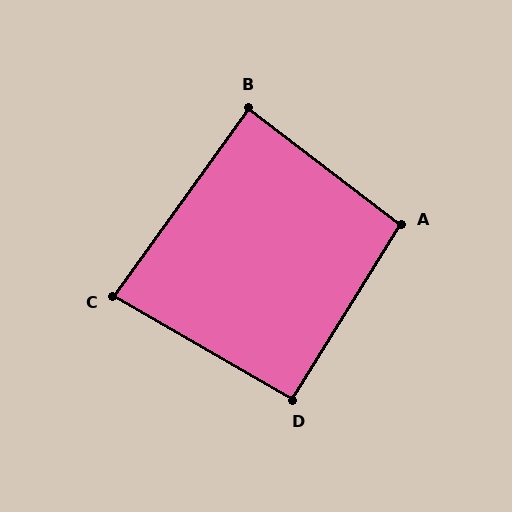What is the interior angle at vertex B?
Approximately 88 degrees (approximately right).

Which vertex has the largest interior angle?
A, at approximately 96 degrees.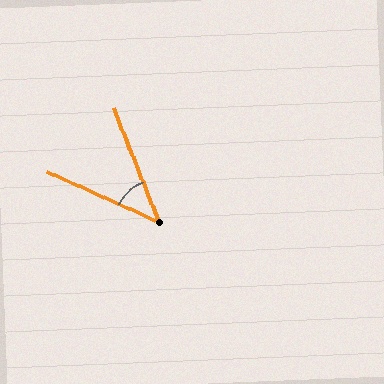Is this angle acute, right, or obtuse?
It is acute.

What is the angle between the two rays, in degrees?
Approximately 44 degrees.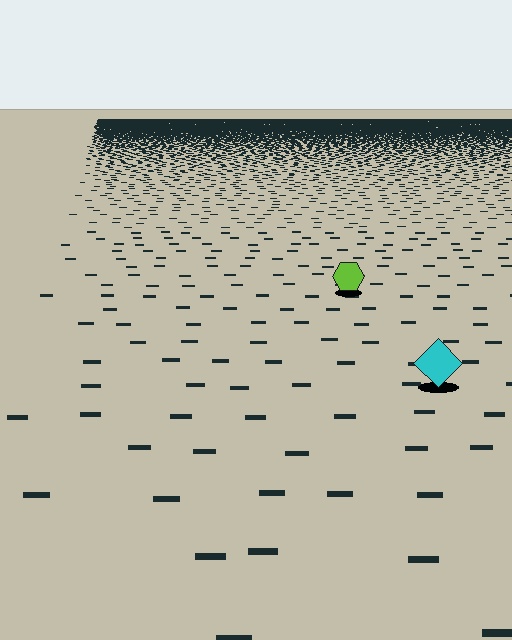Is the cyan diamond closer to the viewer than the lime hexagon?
Yes. The cyan diamond is closer — you can tell from the texture gradient: the ground texture is coarser near it.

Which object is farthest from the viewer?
The lime hexagon is farthest from the viewer. It appears smaller and the ground texture around it is denser.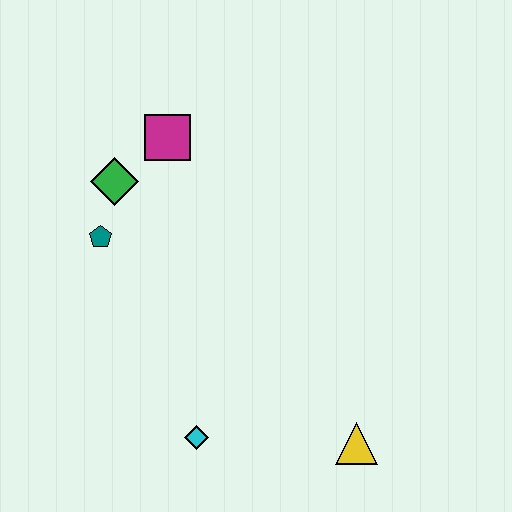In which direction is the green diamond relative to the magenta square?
The green diamond is to the left of the magenta square.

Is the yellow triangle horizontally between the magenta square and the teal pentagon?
No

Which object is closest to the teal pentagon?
The green diamond is closest to the teal pentagon.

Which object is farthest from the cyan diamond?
The magenta square is farthest from the cyan diamond.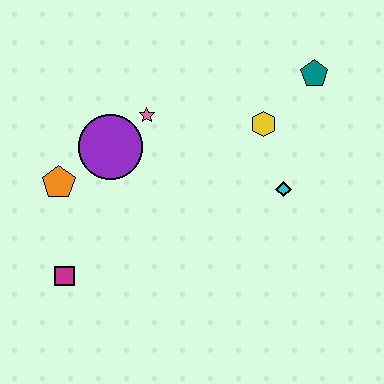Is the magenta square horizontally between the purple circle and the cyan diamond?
No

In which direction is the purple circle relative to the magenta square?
The purple circle is above the magenta square.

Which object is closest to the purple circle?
The pink star is closest to the purple circle.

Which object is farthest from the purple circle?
The teal pentagon is farthest from the purple circle.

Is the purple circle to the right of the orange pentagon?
Yes